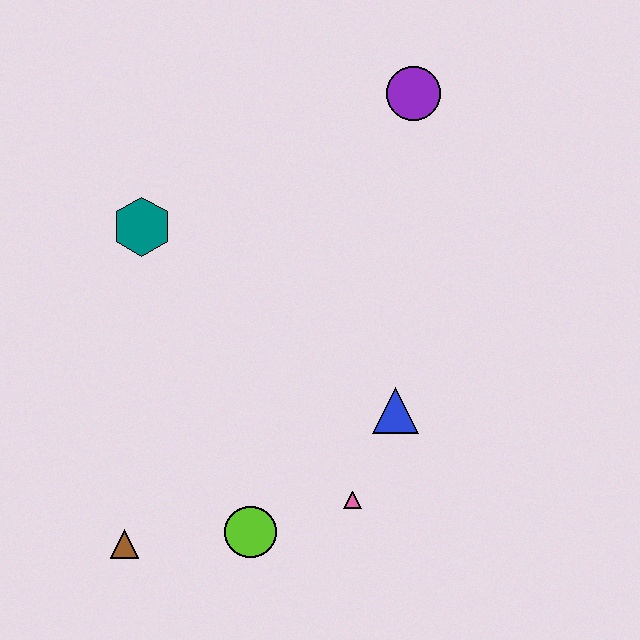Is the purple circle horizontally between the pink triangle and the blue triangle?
No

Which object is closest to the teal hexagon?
The purple circle is closest to the teal hexagon.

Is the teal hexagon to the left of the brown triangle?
No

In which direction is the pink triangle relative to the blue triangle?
The pink triangle is below the blue triangle.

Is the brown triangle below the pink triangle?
Yes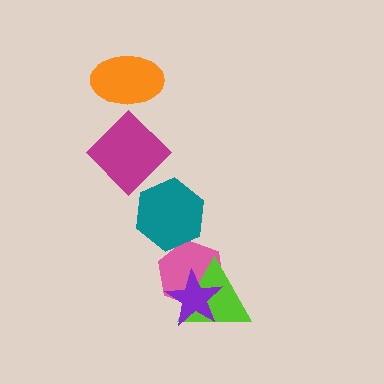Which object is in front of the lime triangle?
The purple star is in front of the lime triangle.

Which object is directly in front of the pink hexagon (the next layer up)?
The lime triangle is directly in front of the pink hexagon.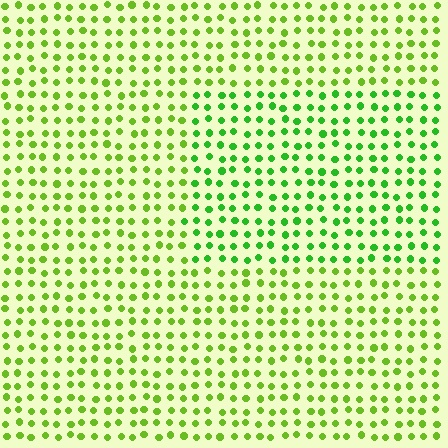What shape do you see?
I see a rectangle.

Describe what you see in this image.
The image is filled with small lime elements in a uniform arrangement. A rectangle-shaped region is visible where the elements are tinted to a slightly different hue, forming a subtle color boundary.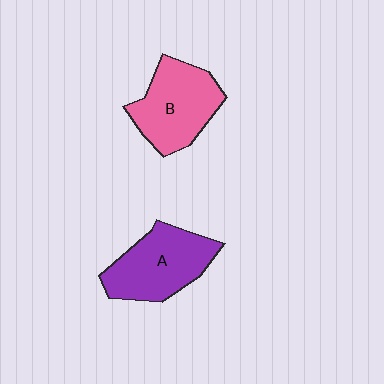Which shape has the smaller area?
Shape B (pink).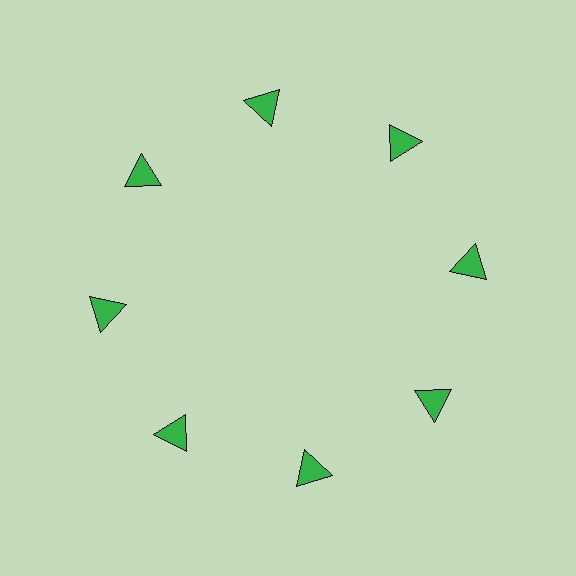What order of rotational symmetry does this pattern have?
This pattern has 8-fold rotational symmetry.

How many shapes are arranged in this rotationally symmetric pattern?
There are 8 shapes, arranged in 8 groups of 1.